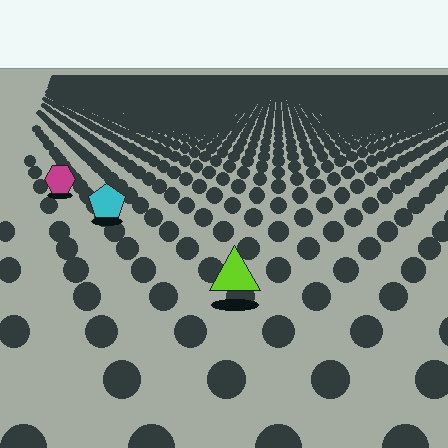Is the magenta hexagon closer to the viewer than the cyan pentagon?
No. The cyan pentagon is closer — you can tell from the texture gradient: the ground texture is coarser near it.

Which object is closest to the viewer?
The lime triangle is closest. The texture marks near it are larger and more spread out.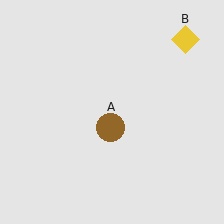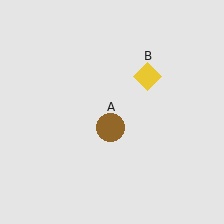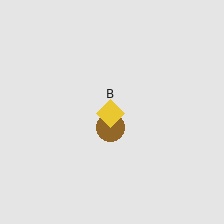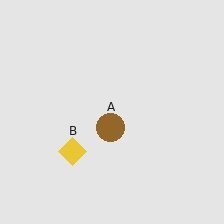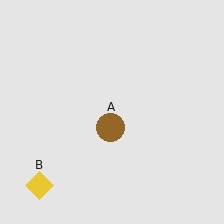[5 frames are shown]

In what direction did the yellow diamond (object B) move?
The yellow diamond (object B) moved down and to the left.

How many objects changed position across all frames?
1 object changed position: yellow diamond (object B).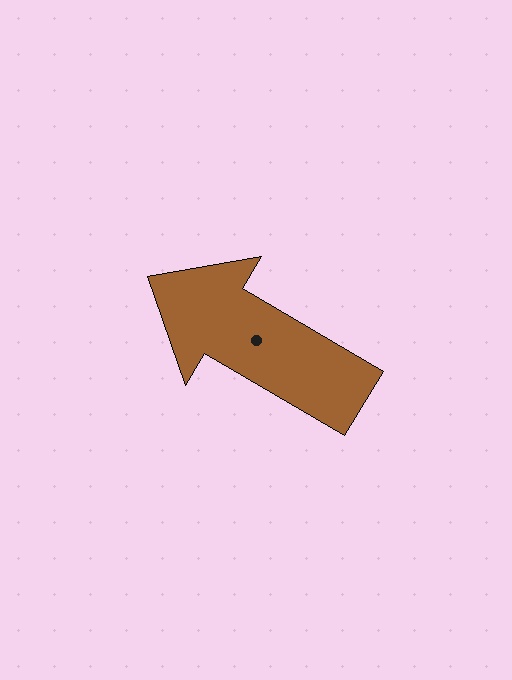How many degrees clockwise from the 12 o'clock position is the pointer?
Approximately 300 degrees.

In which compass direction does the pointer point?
Northwest.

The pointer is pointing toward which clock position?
Roughly 10 o'clock.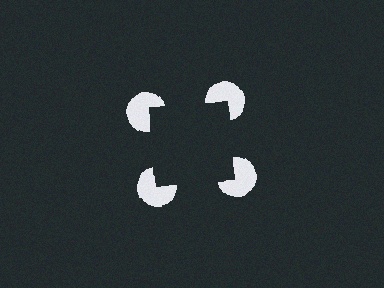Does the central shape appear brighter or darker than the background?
It typically appears slightly darker than the background, even though no actual brightness change is drawn.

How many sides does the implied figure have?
4 sides.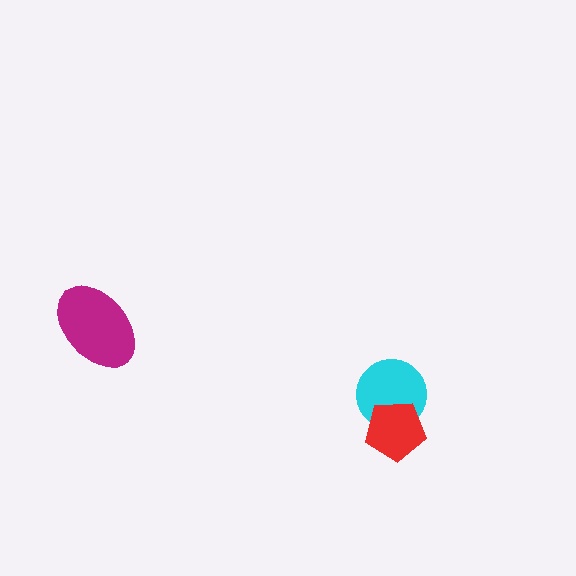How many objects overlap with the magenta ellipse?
0 objects overlap with the magenta ellipse.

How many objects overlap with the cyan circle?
1 object overlaps with the cyan circle.